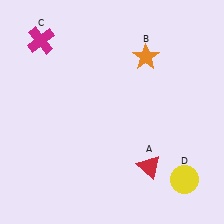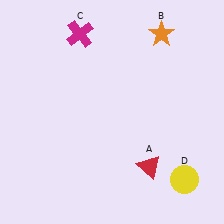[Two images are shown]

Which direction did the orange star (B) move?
The orange star (B) moved up.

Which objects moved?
The objects that moved are: the orange star (B), the magenta cross (C).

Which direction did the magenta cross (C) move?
The magenta cross (C) moved right.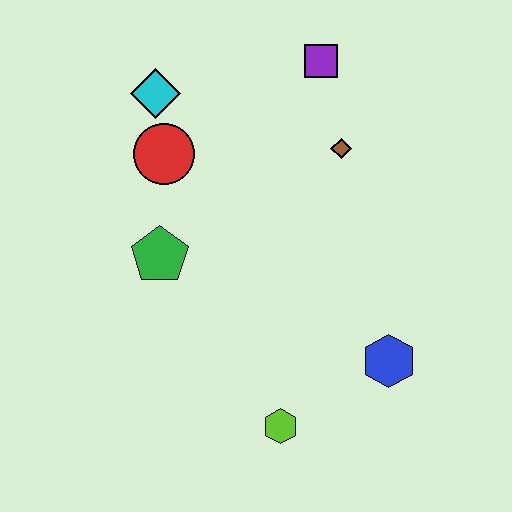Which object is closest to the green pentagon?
The red circle is closest to the green pentagon.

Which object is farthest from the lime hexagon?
The purple square is farthest from the lime hexagon.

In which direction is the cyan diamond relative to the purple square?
The cyan diamond is to the left of the purple square.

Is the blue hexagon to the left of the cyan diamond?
No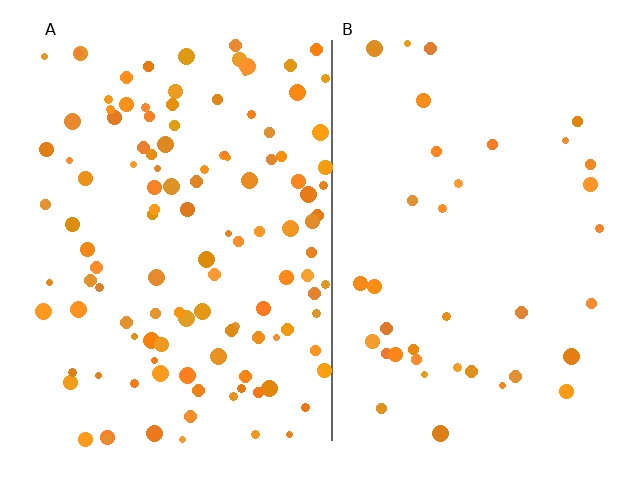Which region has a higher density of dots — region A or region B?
A (the left).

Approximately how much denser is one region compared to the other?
Approximately 3.2× — region A over region B.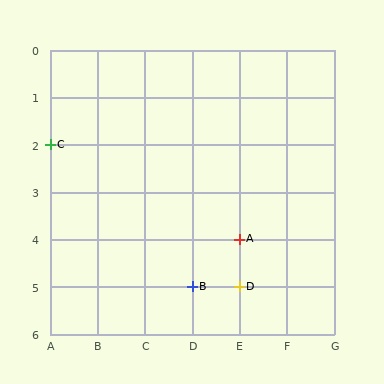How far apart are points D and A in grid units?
Points D and A are 1 row apart.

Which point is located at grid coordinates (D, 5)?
Point B is at (D, 5).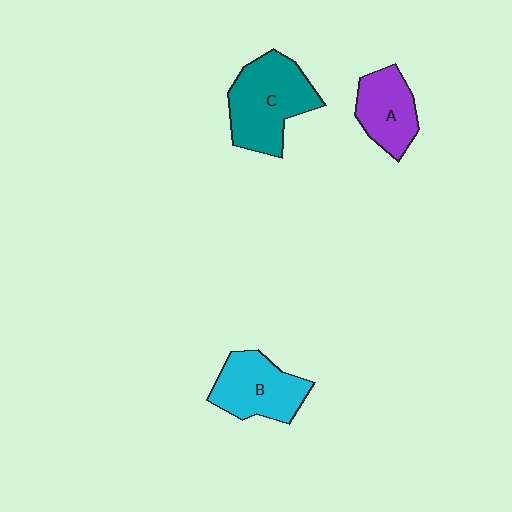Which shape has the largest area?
Shape C (teal).